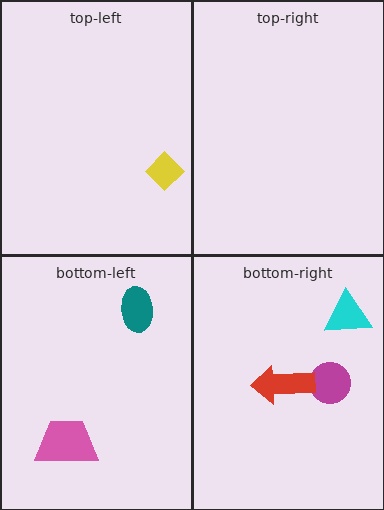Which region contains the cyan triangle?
The bottom-right region.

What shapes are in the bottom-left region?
The teal ellipse, the pink trapezoid.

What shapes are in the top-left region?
The yellow diamond.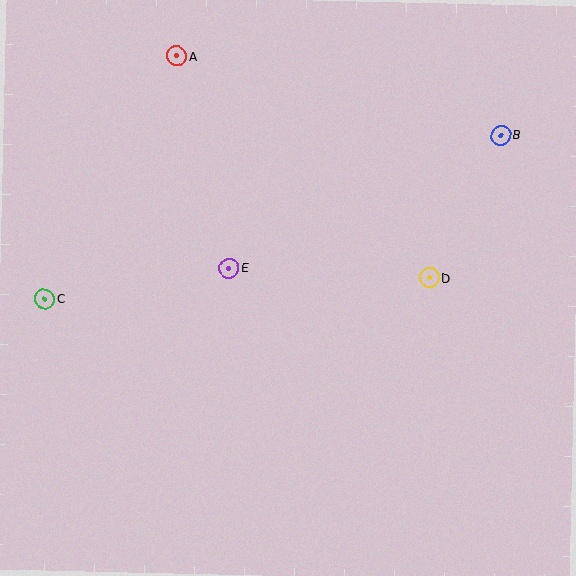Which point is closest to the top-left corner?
Point A is closest to the top-left corner.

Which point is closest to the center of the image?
Point E at (229, 268) is closest to the center.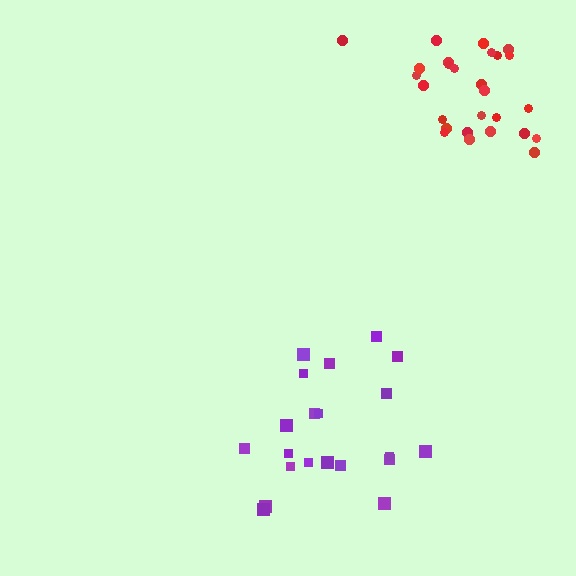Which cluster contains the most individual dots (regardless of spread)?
Red (27).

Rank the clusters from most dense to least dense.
red, purple.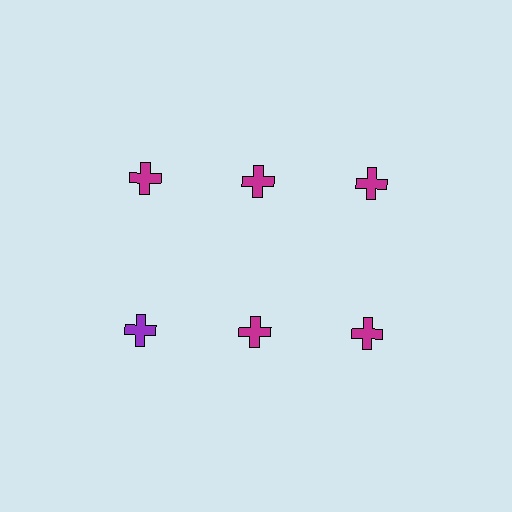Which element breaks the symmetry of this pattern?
The purple cross in the second row, leftmost column breaks the symmetry. All other shapes are magenta crosses.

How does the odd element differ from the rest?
It has a different color: purple instead of magenta.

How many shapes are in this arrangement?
There are 6 shapes arranged in a grid pattern.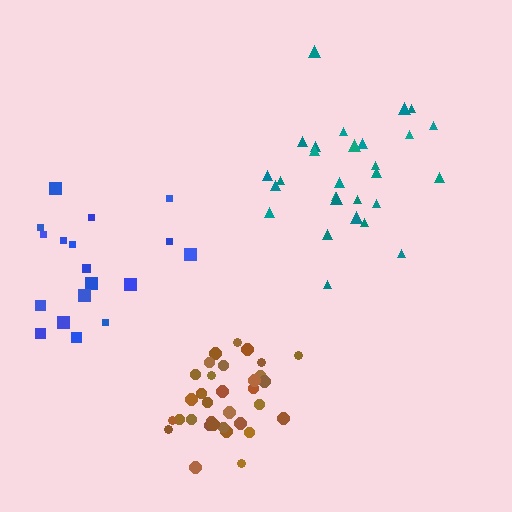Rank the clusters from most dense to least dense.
brown, teal, blue.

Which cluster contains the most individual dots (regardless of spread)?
Brown (34).